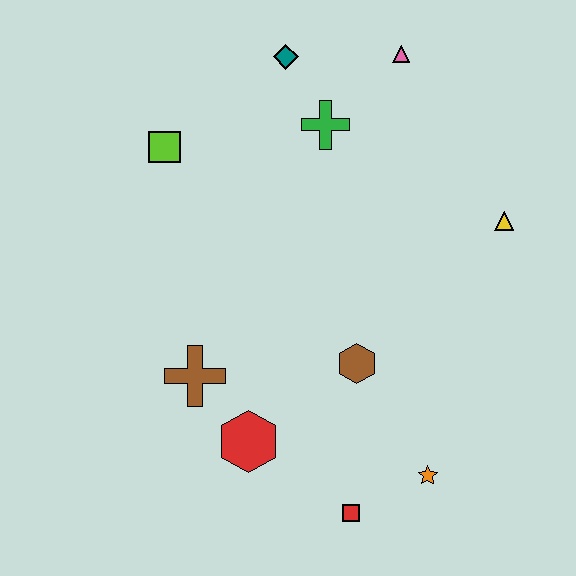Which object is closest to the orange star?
The red square is closest to the orange star.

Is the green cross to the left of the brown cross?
No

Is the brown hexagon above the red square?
Yes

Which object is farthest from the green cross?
The red square is farthest from the green cross.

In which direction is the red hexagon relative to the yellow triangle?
The red hexagon is to the left of the yellow triangle.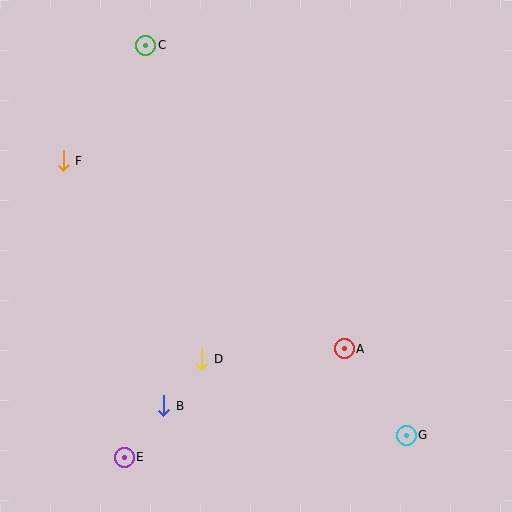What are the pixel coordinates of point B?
Point B is at (164, 406).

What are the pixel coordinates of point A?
Point A is at (344, 349).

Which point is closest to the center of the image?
Point D at (202, 359) is closest to the center.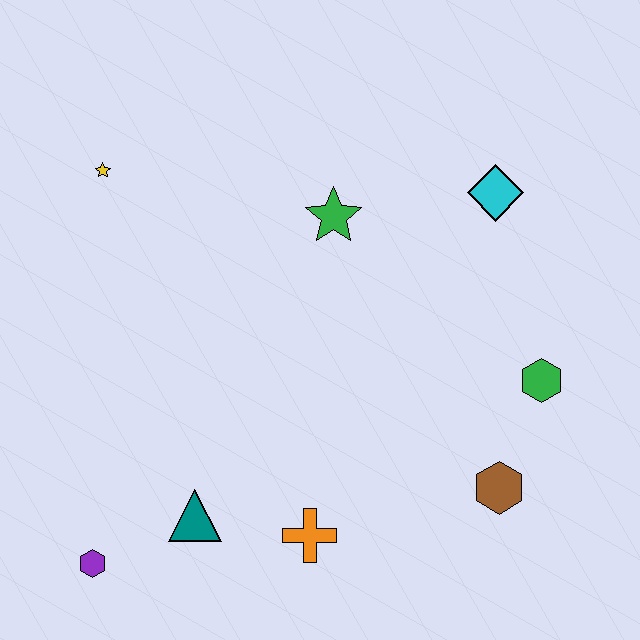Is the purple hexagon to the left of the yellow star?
Yes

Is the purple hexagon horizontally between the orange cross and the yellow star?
No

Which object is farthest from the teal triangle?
The cyan diamond is farthest from the teal triangle.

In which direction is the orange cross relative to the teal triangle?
The orange cross is to the right of the teal triangle.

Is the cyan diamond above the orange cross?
Yes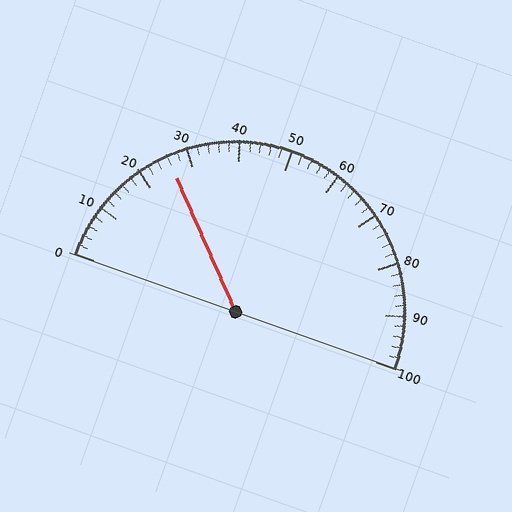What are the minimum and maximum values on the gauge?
The gauge ranges from 0 to 100.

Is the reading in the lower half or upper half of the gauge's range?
The reading is in the lower half of the range (0 to 100).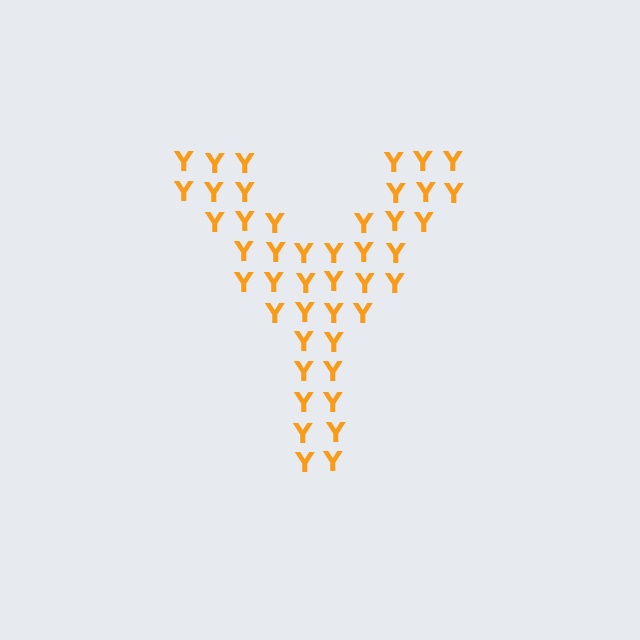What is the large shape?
The large shape is the letter Y.